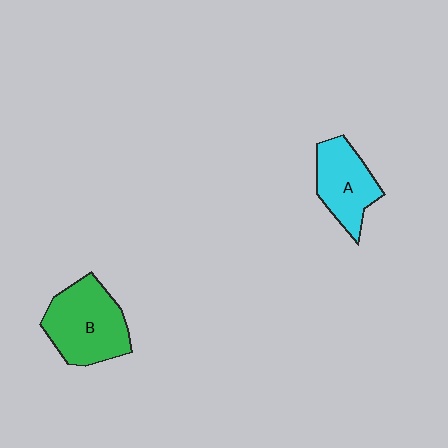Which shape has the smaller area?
Shape A (cyan).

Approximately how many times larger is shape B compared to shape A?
Approximately 1.4 times.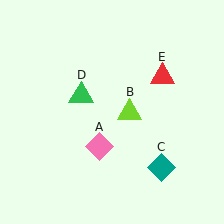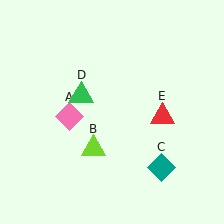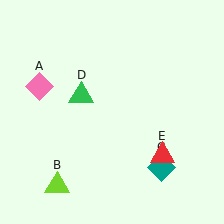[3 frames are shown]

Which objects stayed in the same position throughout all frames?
Teal diamond (object C) and green triangle (object D) remained stationary.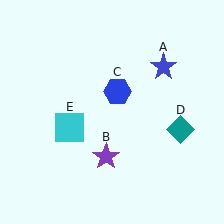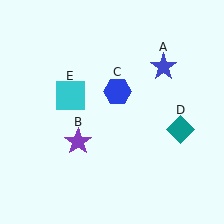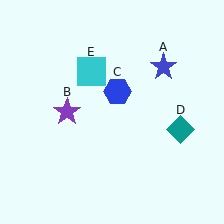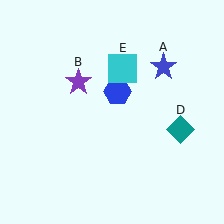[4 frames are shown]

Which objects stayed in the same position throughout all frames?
Blue star (object A) and blue hexagon (object C) and teal diamond (object D) remained stationary.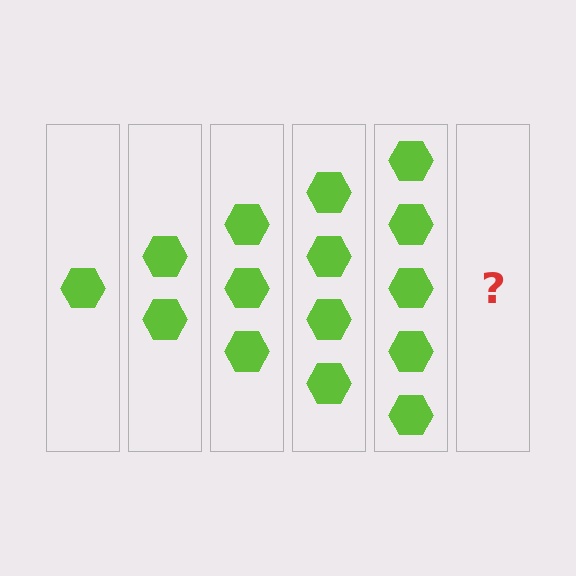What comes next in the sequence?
The next element should be 6 hexagons.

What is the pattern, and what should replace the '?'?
The pattern is that each step adds one more hexagon. The '?' should be 6 hexagons.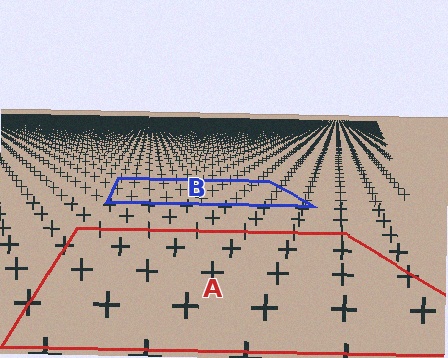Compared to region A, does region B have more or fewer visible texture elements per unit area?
Region B has more texture elements per unit area — they are packed more densely because it is farther away.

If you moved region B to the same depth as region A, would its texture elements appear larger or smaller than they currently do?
They would appear larger. At a closer depth, the same texture elements are projected at a bigger on-screen size.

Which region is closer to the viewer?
Region A is closer. The texture elements there are larger and more spread out.